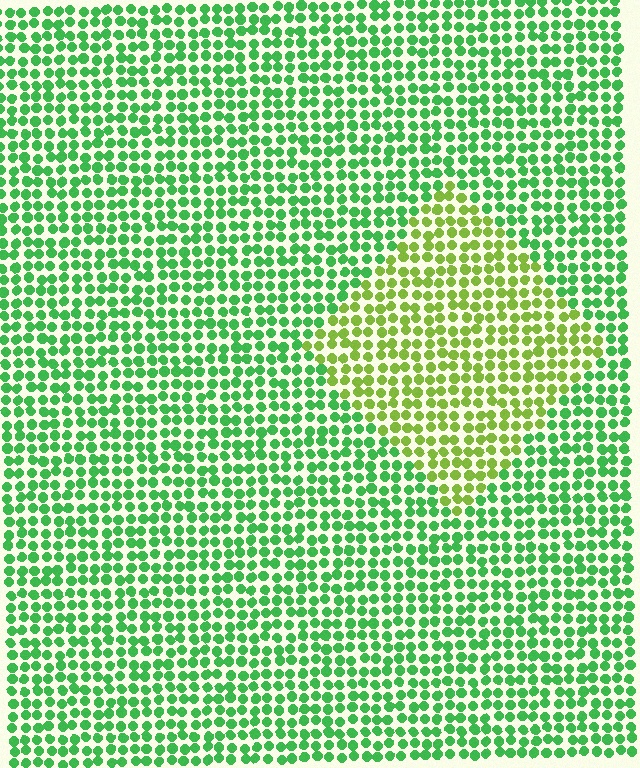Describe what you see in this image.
The image is filled with small green elements in a uniform arrangement. A diamond-shaped region is visible where the elements are tinted to a slightly different hue, forming a subtle color boundary.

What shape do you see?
I see a diamond.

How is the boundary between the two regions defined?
The boundary is defined purely by a slight shift in hue (about 41 degrees). Spacing, size, and orientation are identical on both sides.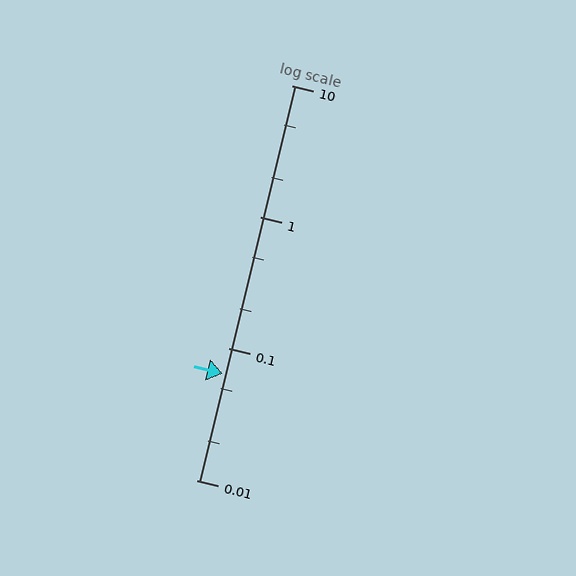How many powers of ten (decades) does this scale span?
The scale spans 3 decades, from 0.01 to 10.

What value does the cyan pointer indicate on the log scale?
The pointer indicates approximately 0.064.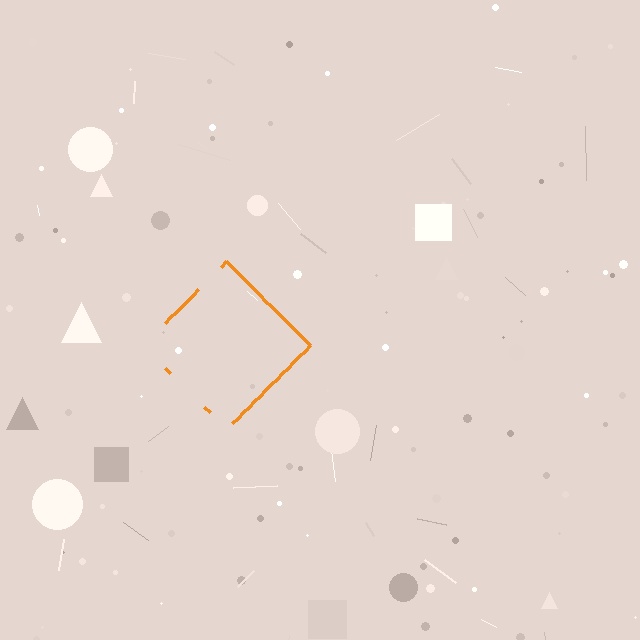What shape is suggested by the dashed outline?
The dashed outline suggests a diamond.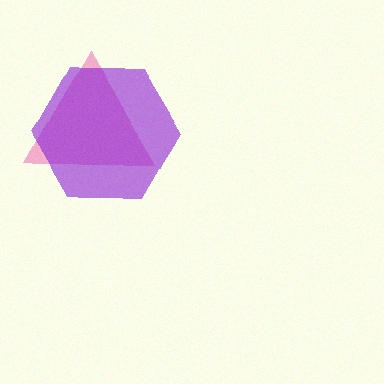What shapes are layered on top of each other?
The layered shapes are: a pink triangle, a purple hexagon.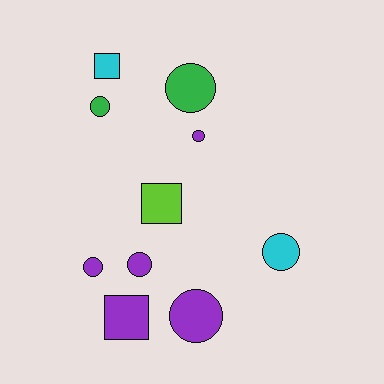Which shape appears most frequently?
Circle, with 7 objects.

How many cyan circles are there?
There is 1 cyan circle.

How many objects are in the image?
There are 10 objects.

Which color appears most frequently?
Purple, with 5 objects.